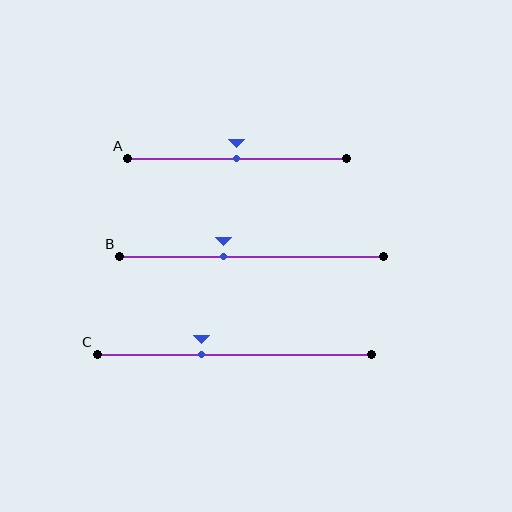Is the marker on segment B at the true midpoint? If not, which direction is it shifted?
No, the marker on segment B is shifted to the left by about 11% of the segment length.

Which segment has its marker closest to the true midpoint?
Segment A has its marker closest to the true midpoint.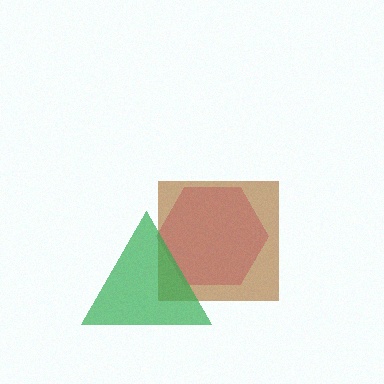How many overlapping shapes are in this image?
There are 3 overlapping shapes in the image.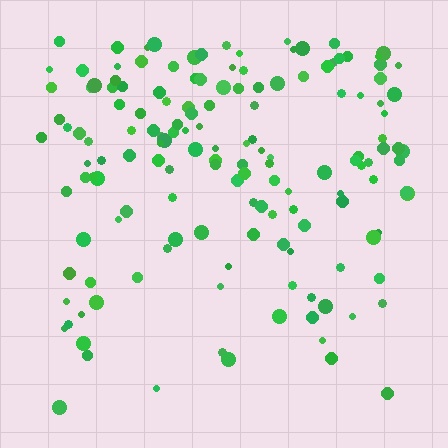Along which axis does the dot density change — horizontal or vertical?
Vertical.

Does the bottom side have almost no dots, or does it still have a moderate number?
Still a moderate number, just noticeably fewer than the top.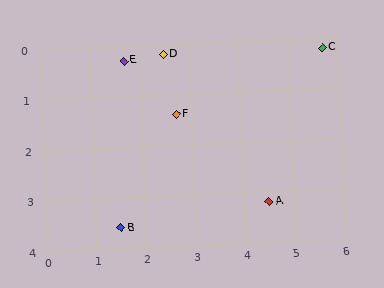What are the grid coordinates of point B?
Point B is at approximately (1.5, 3.6).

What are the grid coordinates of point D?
Point D is at approximately (2.5, 0.2).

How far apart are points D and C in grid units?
Points D and C are about 3.2 grid units apart.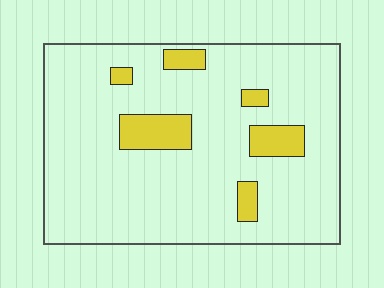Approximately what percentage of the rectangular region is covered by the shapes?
Approximately 10%.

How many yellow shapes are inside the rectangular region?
6.